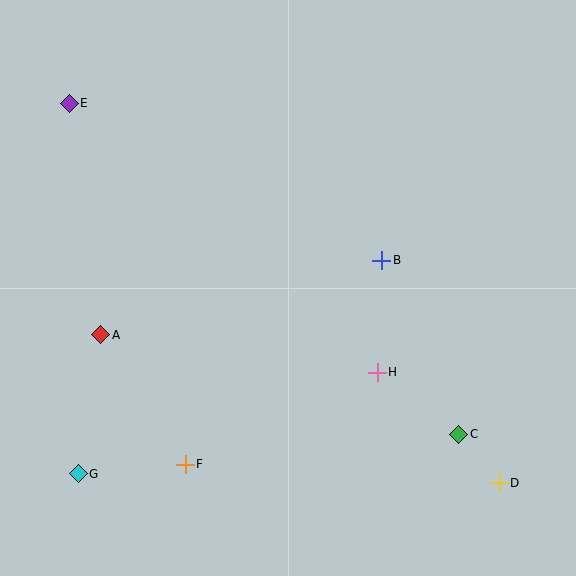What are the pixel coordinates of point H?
Point H is at (377, 372).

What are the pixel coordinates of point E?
Point E is at (69, 103).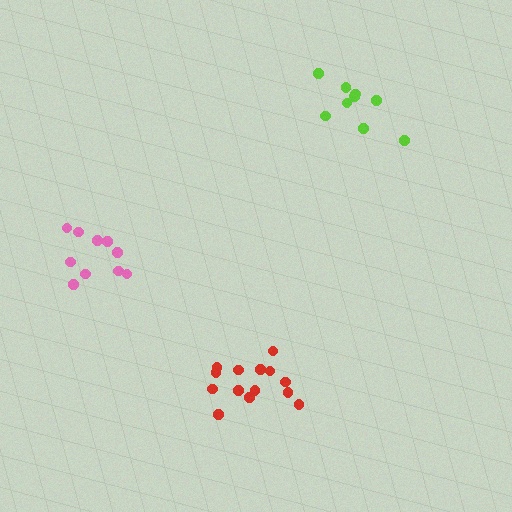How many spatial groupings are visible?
There are 3 spatial groupings.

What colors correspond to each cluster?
The clusters are colored: lime, pink, red.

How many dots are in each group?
Group 1: 9 dots, Group 2: 10 dots, Group 3: 14 dots (33 total).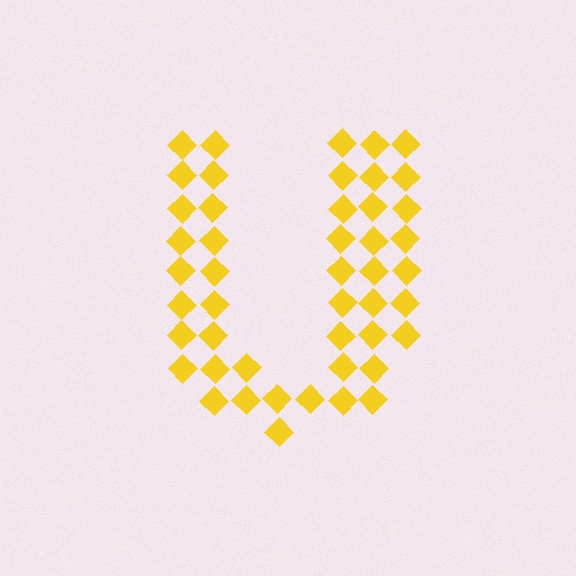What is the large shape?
The large shape is the letter U.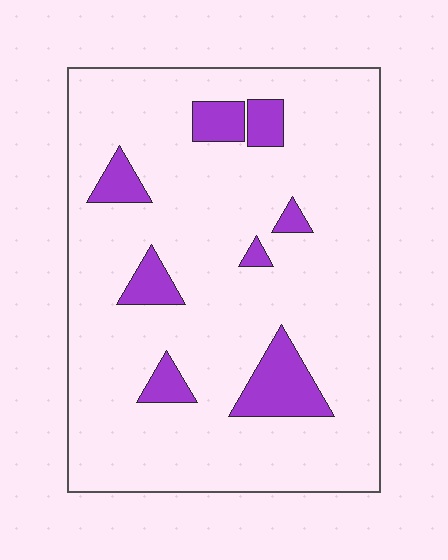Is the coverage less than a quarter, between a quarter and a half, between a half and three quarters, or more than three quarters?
Less than a quarter.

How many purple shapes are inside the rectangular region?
8.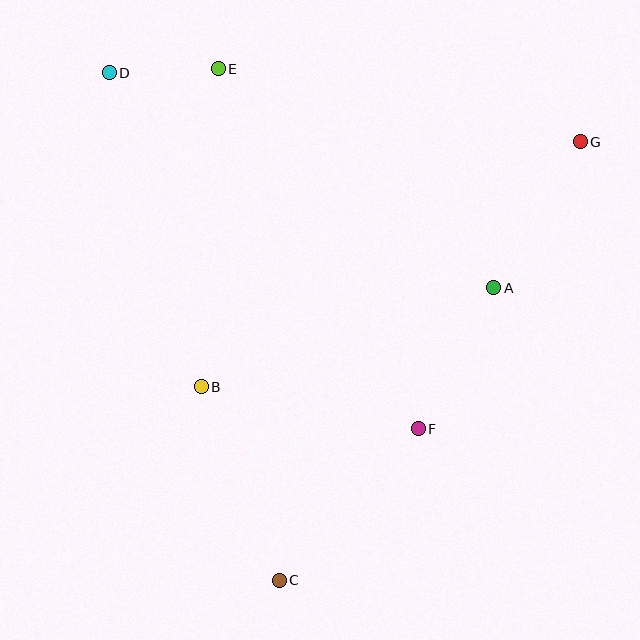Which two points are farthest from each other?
Points C and D are farthest from each other.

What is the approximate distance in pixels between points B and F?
The distance between B and F is approximately 221 pixels.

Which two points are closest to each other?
Points D and E are closest to each other.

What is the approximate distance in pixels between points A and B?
The distance between A and B is approximately 309 pixels.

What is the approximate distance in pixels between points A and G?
The distance between A and G is approximately 170 pixels.